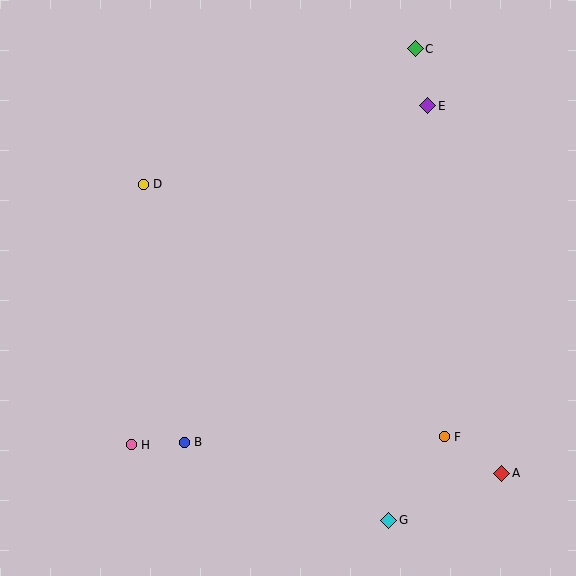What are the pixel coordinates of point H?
Point H is at (131, 445).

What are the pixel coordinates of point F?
Point F is at (444, 437).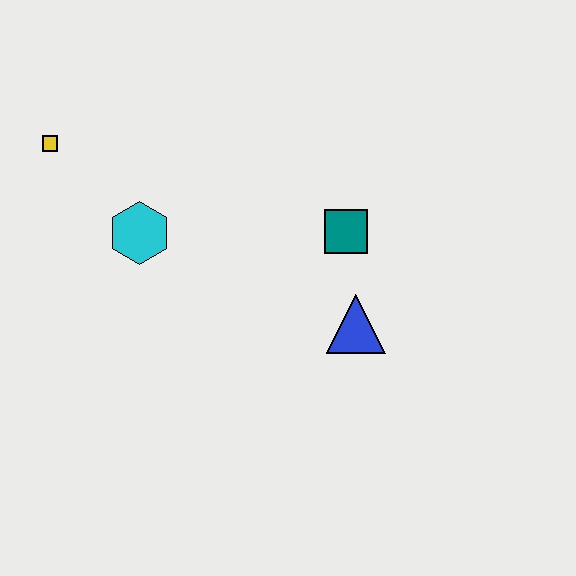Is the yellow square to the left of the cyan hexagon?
Yes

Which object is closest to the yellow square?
The cyan hexagon is closest to the yellow square.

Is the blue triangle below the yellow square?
Yes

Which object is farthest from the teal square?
The yellow square is farthest from the teal square.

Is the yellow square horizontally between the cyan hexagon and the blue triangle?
No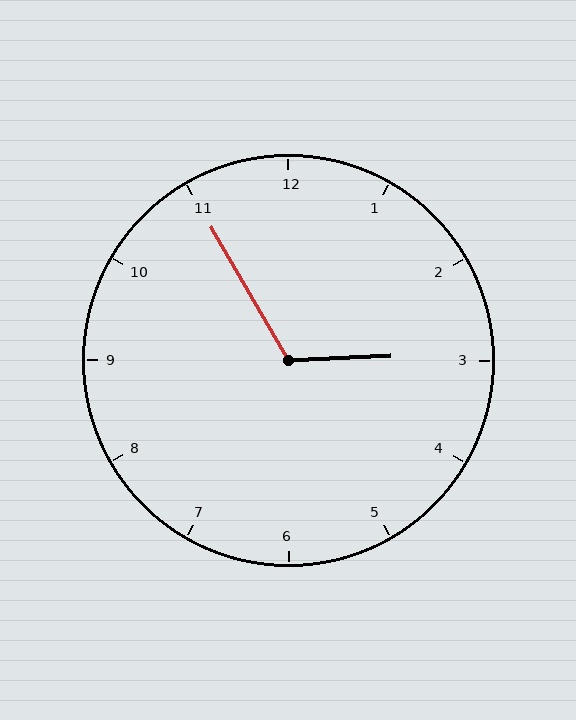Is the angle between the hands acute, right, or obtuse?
It is obtuse.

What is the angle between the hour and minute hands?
Approximately 118 degrees.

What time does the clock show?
2:55.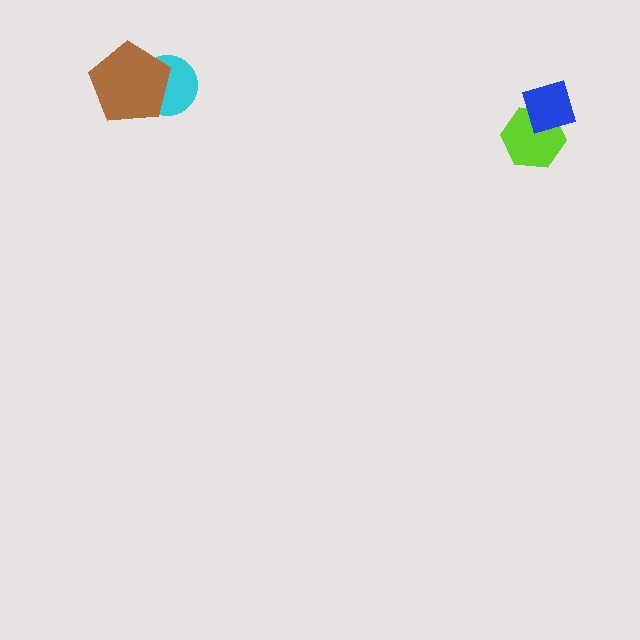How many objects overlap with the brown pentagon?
1 object overlaps with the brown pentagon.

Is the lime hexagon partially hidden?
Yes, it is partially covered by another shape.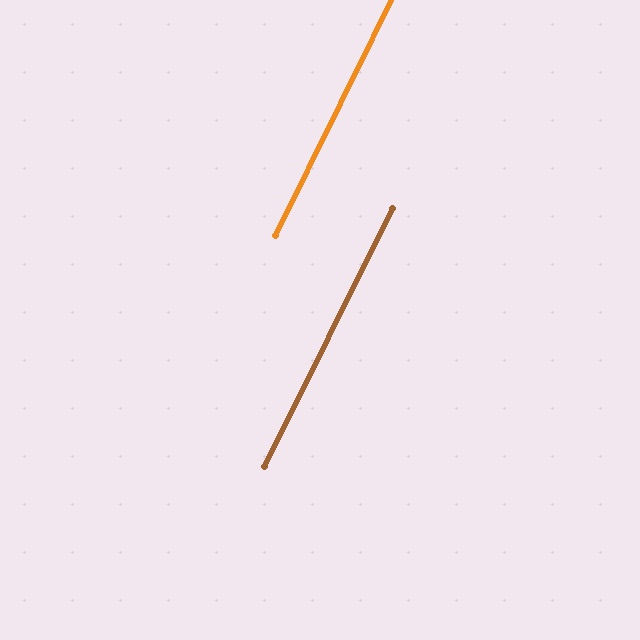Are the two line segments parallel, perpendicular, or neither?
Parallel — their directions differ by only 0.3°.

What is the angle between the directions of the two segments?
Approximately 0 degrees.